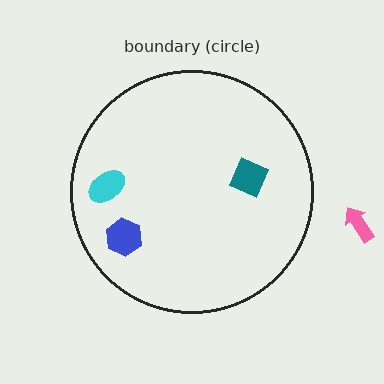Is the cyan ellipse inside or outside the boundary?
Inside.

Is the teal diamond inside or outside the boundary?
Inside.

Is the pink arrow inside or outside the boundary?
Outside.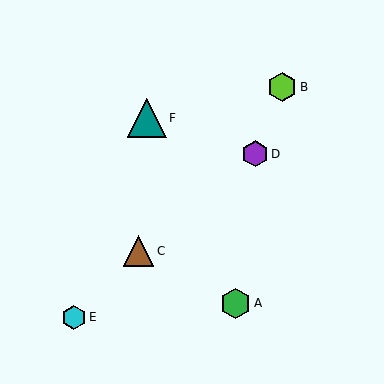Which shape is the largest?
The teal triangle (labeled F) is the largest.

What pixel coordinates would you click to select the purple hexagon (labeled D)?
Click at (255, 154) to select the purple hexagon D.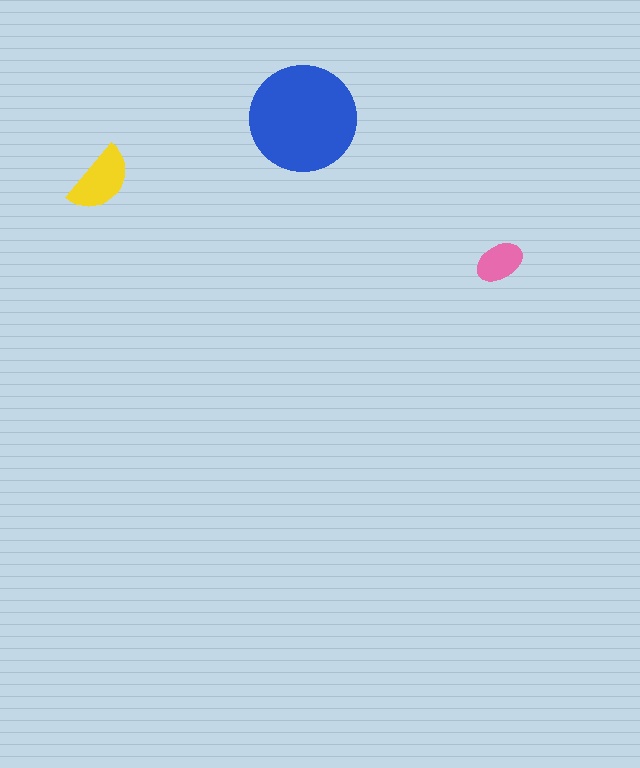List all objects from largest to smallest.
The blue circle, the yellow semicircle, the pink ellipse.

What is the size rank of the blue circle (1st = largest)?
1st.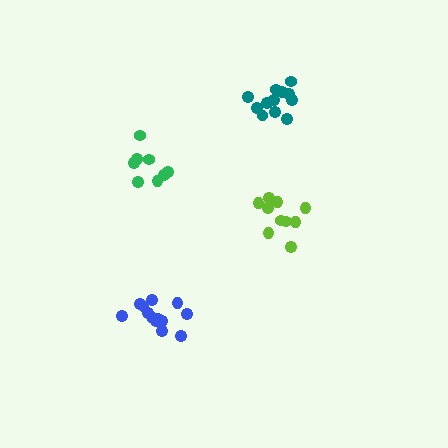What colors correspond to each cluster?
The clusters are colored: blue, green, lime, teal.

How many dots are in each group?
Group 1: 13 dots, Group 2: 8 dots, Group 3: 10 dots, Group 4: 12 dots (43 total).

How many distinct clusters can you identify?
There are 4 distinct clusters.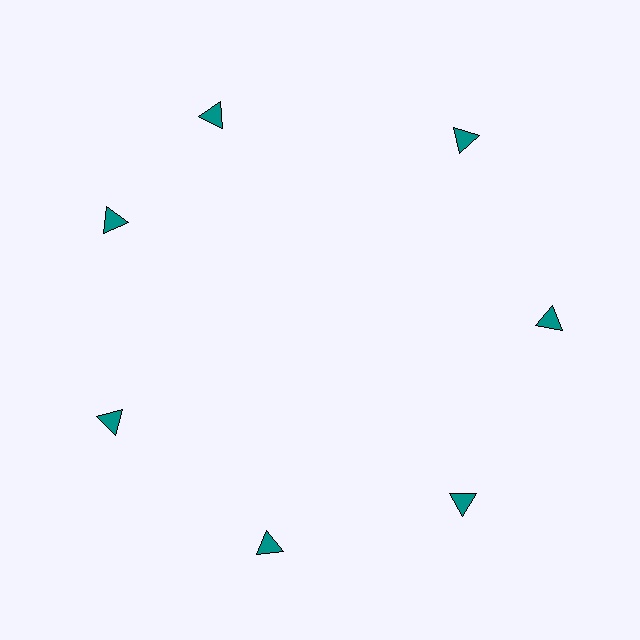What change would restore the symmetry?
The symmetry would be restored by rotating it back into even spacing with its neighbors so that all 7 triangles sit at equal angles and equal distance from the center.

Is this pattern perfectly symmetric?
No. The 7 teal triangles are arranged in a ring, but one element near the 12 o'clock position is rotated out of alignment along the ring, breaking the 7-fold rotational symmetry.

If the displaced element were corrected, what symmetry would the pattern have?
It would have 7-fold rotational symmetry — the pattern would map onto itself every 51 degrees.